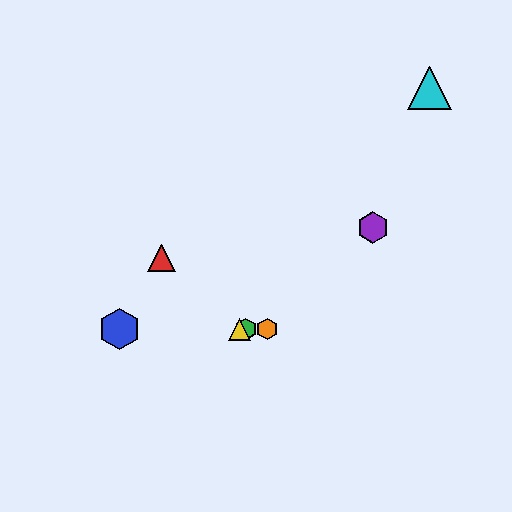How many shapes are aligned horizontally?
4 shapes (the blue hexagon, the green hexagon, the yellow triangle, the orange hexagon) are aligned horizontally.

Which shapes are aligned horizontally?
The blue hexagon, the green hexagon, the yellow triangle, the orange hexagon are aligned horizontally.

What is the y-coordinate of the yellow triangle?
The yellow triangle is at y≈329.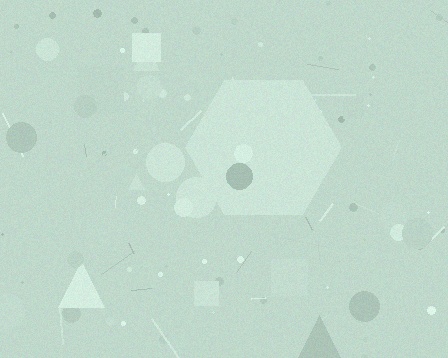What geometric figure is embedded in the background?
A hexagon is embedded in the background.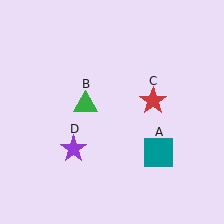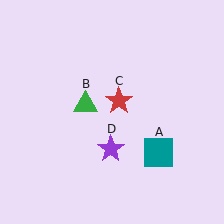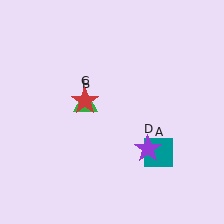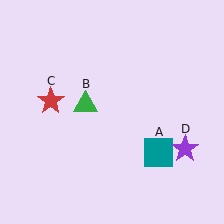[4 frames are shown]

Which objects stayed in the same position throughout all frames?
Teal square (object A) and green triangle (object B) remained stationary.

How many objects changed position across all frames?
2 objects changed position: red star (object C), purple star (object D).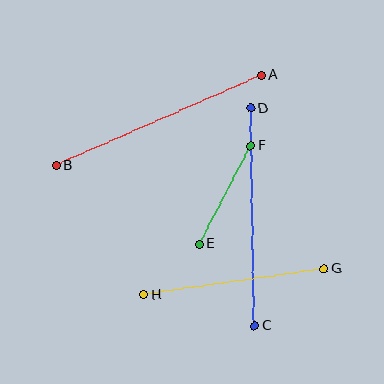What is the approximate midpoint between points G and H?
The midpoint is at approximately (234, 282) pixels.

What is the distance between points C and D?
The distance is approximately 217 pixels.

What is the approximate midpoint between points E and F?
The midpoint is at approximately (225, 195) pixels.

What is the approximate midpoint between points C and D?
The midpoint is at approximately (253, 217) pixels.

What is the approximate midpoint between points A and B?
The midpoint is at approximately (159, 120) pixels.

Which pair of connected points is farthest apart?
Points A and B are farthest apart.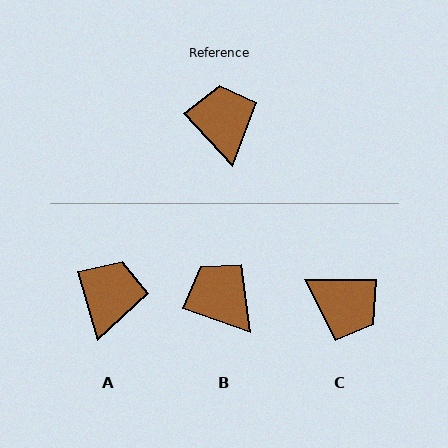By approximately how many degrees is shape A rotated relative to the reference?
Approximately 26 degrees clockwise.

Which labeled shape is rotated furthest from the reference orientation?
C, about 132 degrees away.